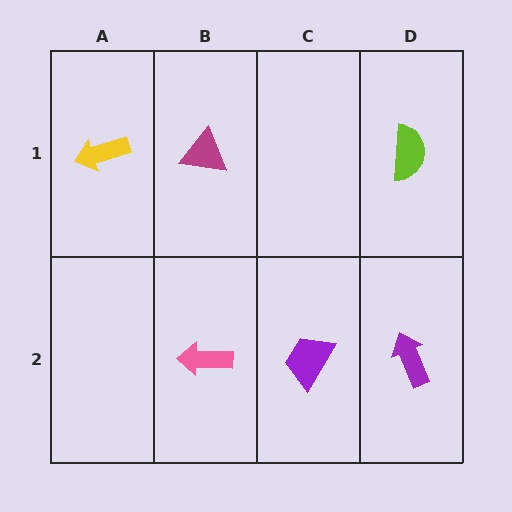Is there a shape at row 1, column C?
No, that cell is empty.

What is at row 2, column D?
A purple arrow.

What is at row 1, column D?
A lime semicircle.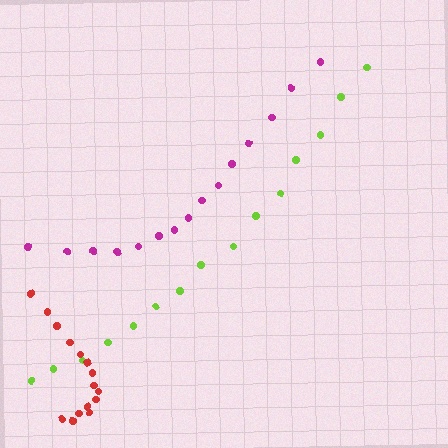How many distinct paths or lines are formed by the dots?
There are 3 distinct paths.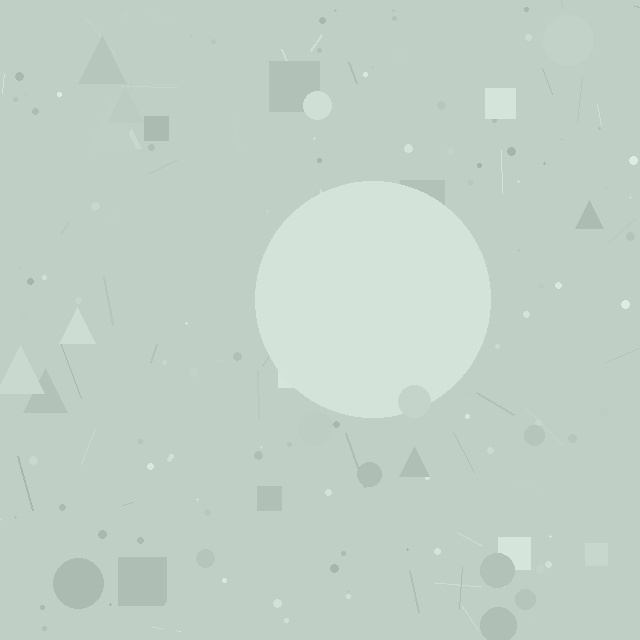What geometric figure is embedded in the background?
A circle is embedded in the background.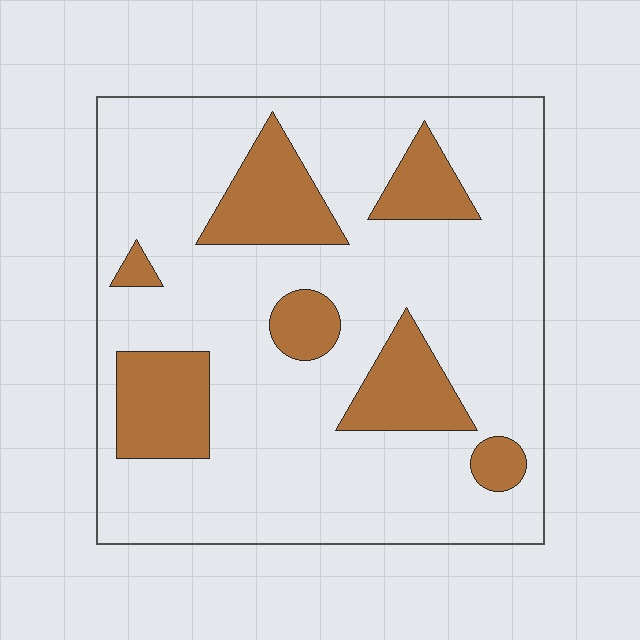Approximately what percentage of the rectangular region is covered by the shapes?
Approximately 20%.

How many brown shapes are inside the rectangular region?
7.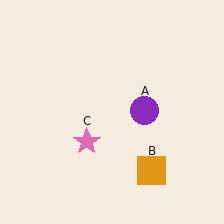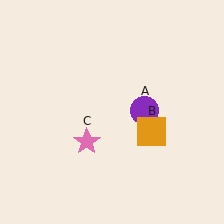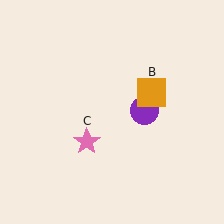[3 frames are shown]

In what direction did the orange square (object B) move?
The orange square (object B) moved up.